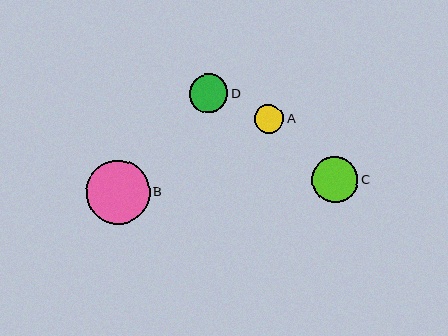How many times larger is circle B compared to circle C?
Circle B is approximately 1.4 times the size of circle C.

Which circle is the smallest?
Circle A is the smallest with a size of approximately 29 pixels.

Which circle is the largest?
Circle B is the largest with a size of approximately 64 pixels.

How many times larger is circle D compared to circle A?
Circle D is approximately 1.3 times the size of circle A.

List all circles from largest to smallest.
From largest to smallest: B, C, D, A.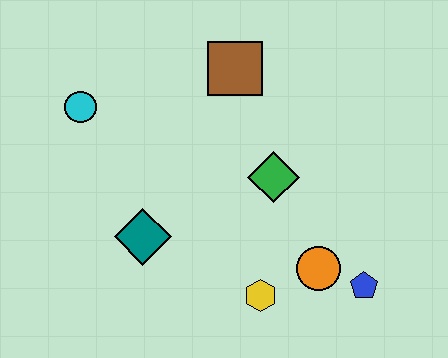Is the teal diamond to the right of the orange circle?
No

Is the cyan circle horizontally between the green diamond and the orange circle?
No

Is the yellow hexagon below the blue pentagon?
Yes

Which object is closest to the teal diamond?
The yellow hexagon is closest to the teal diamond.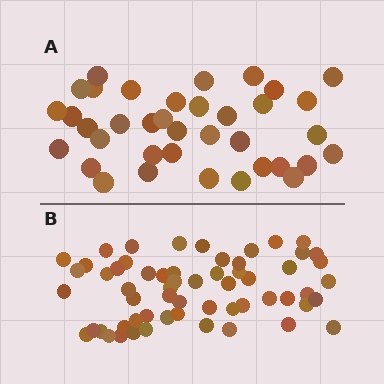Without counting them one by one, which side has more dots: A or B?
Region B (the bottom region) has more dots.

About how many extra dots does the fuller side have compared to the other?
Region B has approximately 20 more dots than region A.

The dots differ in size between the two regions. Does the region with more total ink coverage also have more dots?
No. Region A has more total ink coverage because its dots are larger, but region B actually contains more individual dots. Total area can be misleading — the number of items is what matters here.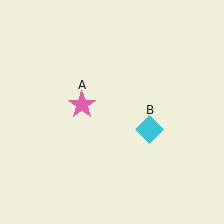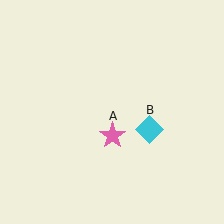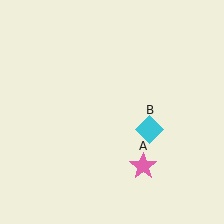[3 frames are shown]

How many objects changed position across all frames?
1 object changed position: pink star (object A).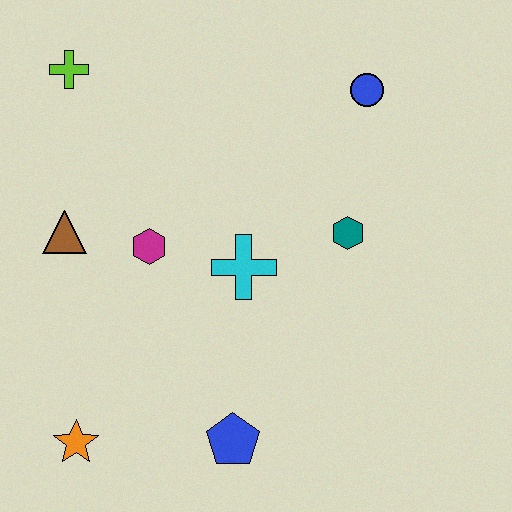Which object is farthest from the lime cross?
The blue pentagon is farthest from the lime cross.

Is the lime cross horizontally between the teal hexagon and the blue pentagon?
No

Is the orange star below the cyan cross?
Yes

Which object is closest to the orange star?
The blue pentagon is closest to the orange star.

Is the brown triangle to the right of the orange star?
No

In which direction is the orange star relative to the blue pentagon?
The orange star is to the left of the blue pentagon.